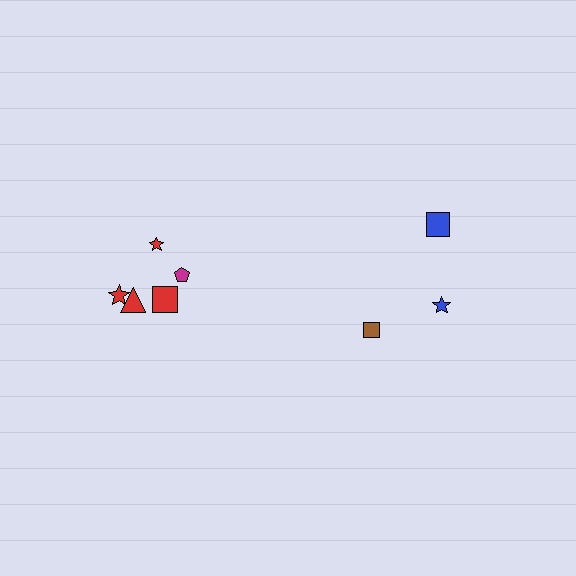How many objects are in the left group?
There are 5 objects.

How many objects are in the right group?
There are 3 objects.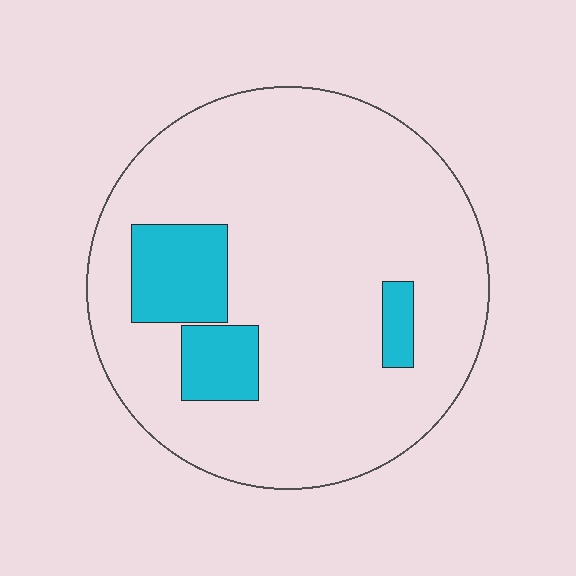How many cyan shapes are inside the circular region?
3.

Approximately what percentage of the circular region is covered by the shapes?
Approximately 15%.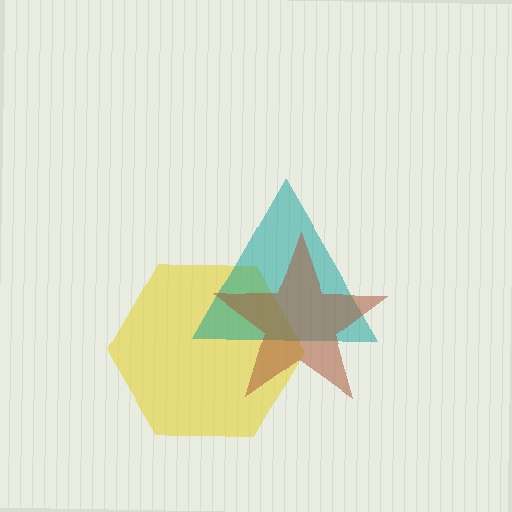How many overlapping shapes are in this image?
There are 3 overlapping shapes in the image.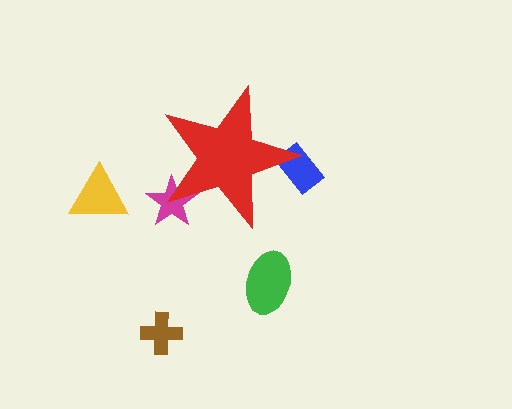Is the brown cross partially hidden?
No, the brown cross is fully visible.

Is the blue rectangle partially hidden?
Yes, the blue rectangle is partially hidden behind the red star.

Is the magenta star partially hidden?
Yes, the magenta star is partially hidden behind the red star.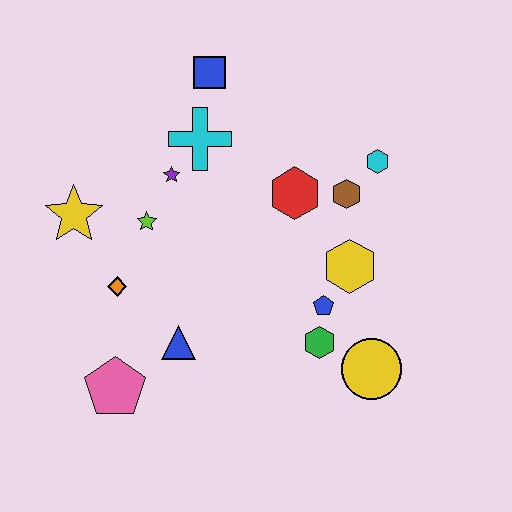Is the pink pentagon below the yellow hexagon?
Yes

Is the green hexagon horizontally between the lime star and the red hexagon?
No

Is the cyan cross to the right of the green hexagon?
No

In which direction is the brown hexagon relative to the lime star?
The brown hexagon is to the right of the lime star.